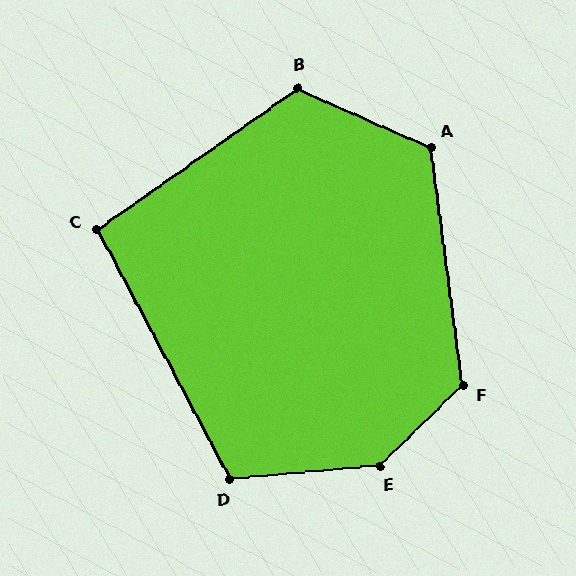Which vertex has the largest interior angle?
E, at approximately 141 degrees.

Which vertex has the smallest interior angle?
C, at approximately 97 degrees.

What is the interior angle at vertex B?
Approximately 121 degrees (obtuse).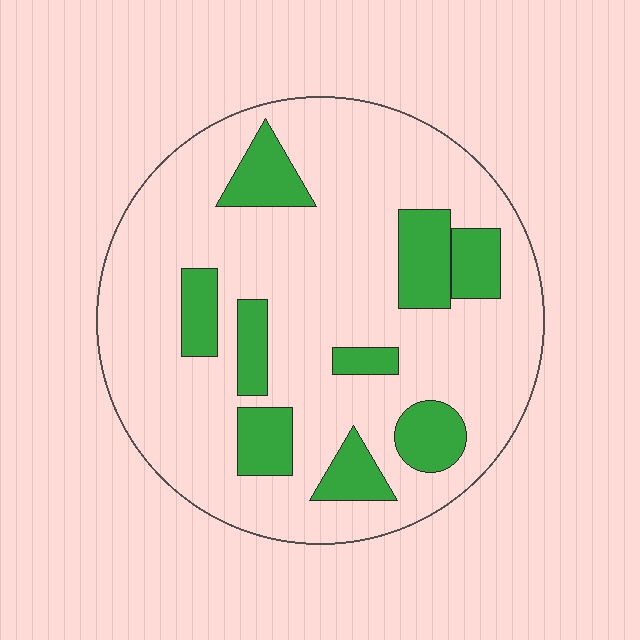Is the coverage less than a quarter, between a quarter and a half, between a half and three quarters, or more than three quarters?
Less than a quarter.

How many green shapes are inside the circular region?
9.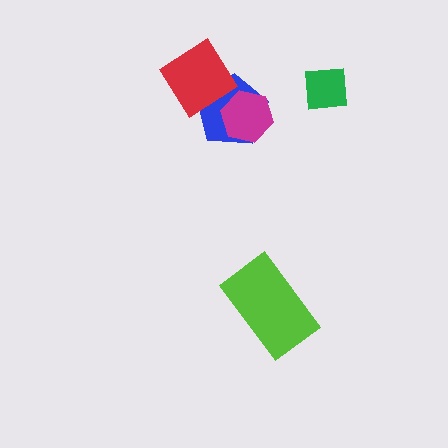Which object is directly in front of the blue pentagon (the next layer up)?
The magenta hexagon is directly in front of the blue pentagon.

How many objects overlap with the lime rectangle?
0 objects overlap with the lime rectangle.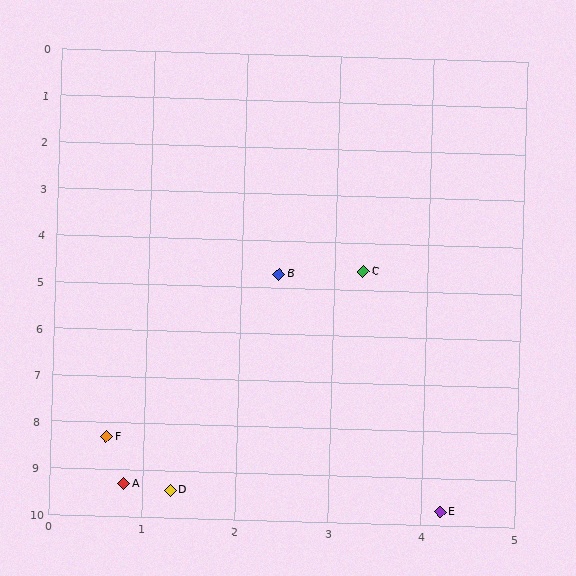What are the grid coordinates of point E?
Point E is at approximately (4.2, 9.7).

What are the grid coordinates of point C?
Point C is at approximately (3.3, 4.6).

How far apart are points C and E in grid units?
Points C and E are about 5.2 grid units apart.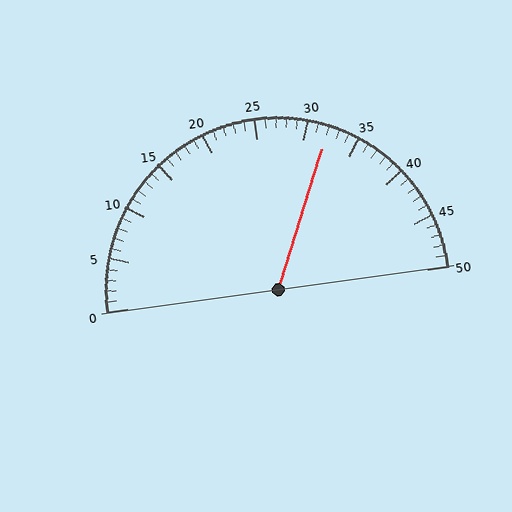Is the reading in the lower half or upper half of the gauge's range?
The reading is in the upper half of the range (0 to 50).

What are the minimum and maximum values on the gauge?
The gauge ranges from 0 to 50.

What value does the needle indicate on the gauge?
The needle indicates approximately 32.